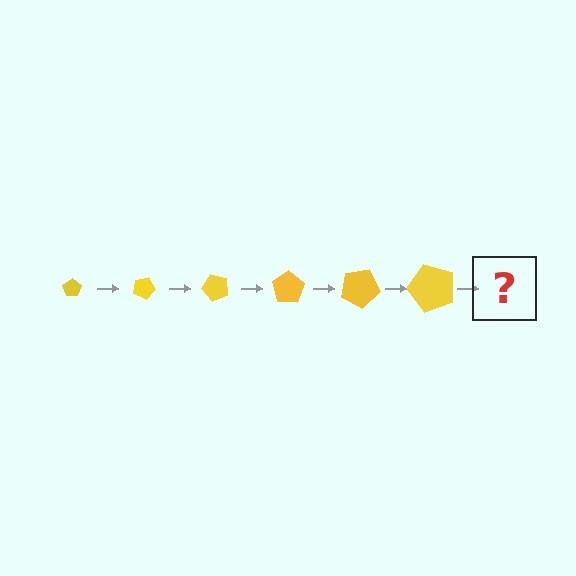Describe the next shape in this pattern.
It should be a pentagon, larger than the previous one and rotated 150 degrees from the start.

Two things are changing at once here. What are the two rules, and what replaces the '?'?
The two rules are that the pentagon grows larger each step and it rotates 25 degrees each step. The '?' should be a pentagon, larger than the previous one and rotated 150 degrees from the start.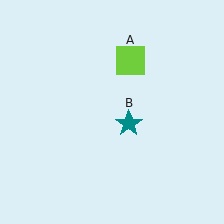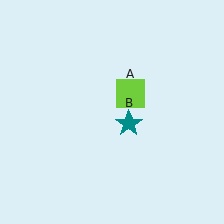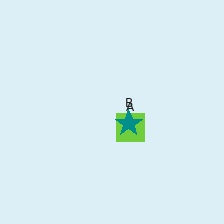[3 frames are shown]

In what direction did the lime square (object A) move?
The lime square (object A) moved down.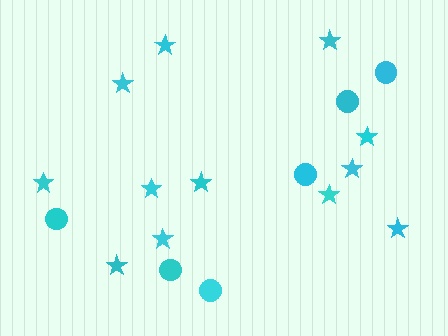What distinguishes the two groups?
There are 2 groups: one group of circles (6) and one group of stars (12).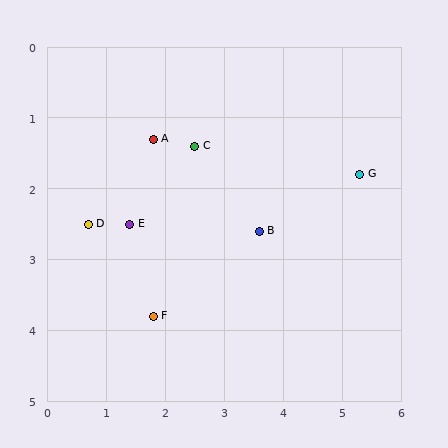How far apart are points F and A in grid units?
Points F and A are about 2.5 grid units apart.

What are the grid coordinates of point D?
Point D is at approximately (0.7, 2.5).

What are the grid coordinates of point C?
Point C is at approximately (2.5, 1.4).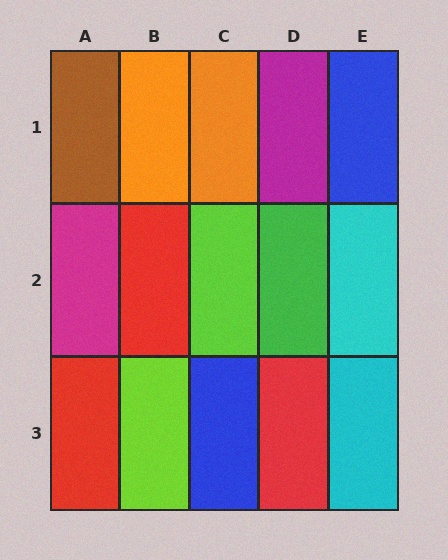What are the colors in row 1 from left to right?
Brown, orange, orange, magenta, blue.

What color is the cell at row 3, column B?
Lime.